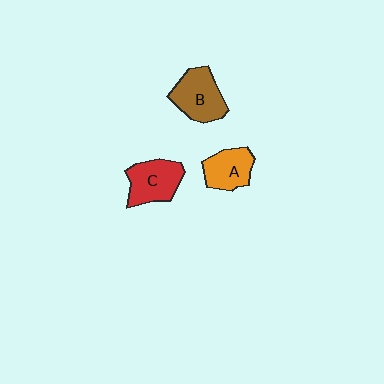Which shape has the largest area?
Shape B (brown).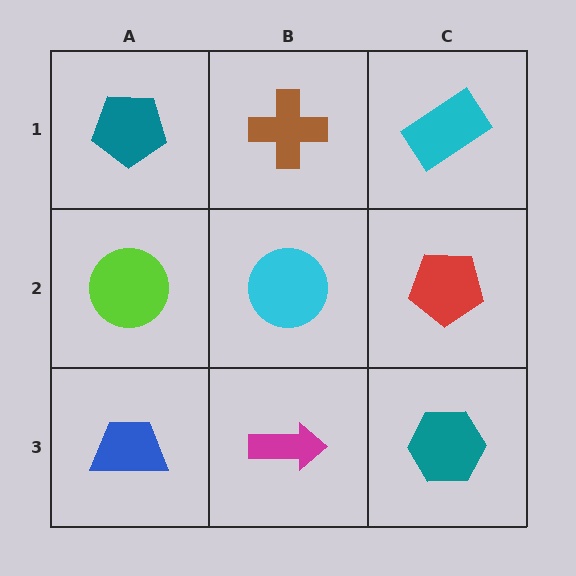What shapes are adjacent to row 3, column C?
A red pentagon (row 2, column C), a magenta arrow (row 3, column B).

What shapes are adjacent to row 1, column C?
A red pentagon (row 2, column C), a brown cross (row 1, column B).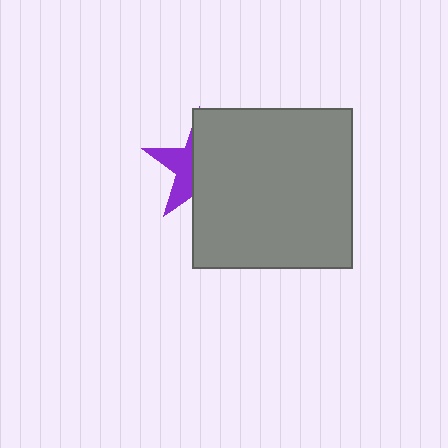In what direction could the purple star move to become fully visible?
The purple star could move left. That would shift it out from behind the gray square entirely.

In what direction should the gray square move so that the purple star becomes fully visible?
The gray square should move right. That is the shortest direction to clear the overlap and leave the purple star fully visible.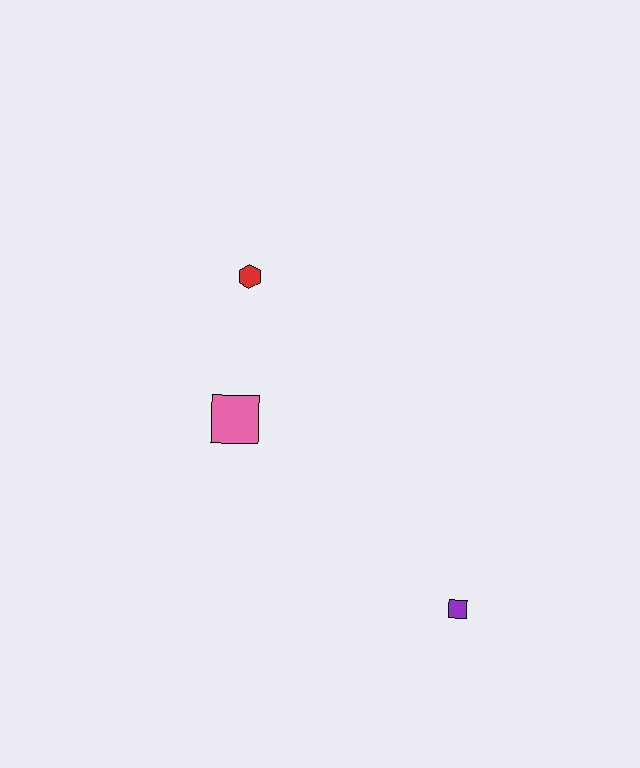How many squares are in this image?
There are 2 squares.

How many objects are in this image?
There are 3 objects.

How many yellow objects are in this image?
There are no yellow objects.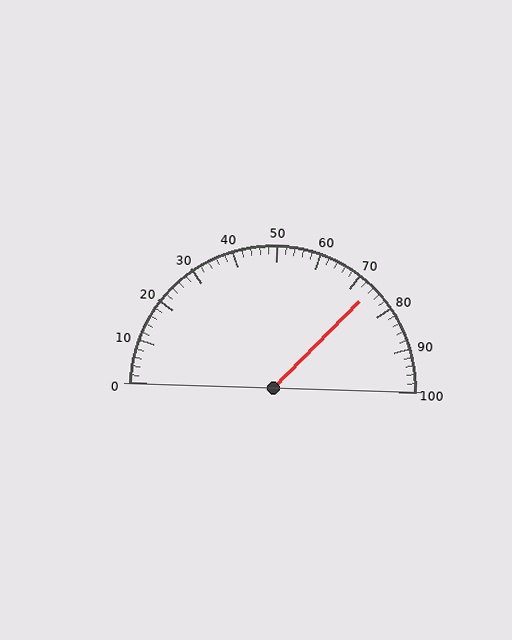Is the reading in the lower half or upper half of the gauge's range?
The reading is in the upper half of the range (0 to 100).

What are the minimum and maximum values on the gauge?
The gauge ranges from 0 to 100.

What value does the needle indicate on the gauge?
The needle indicates approximately 74.